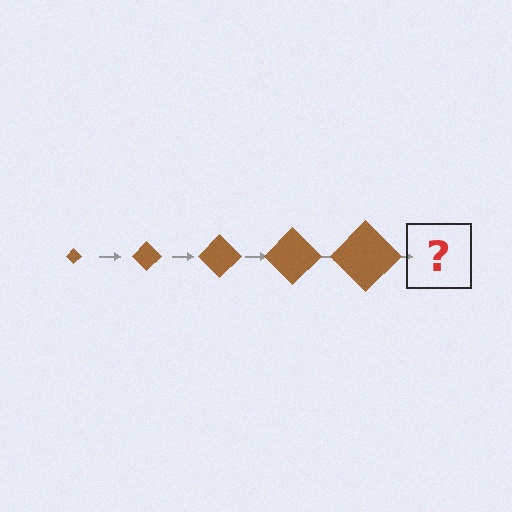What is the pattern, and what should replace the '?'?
The pattern is that the diamond gets progressively larger each step. The '?' should be a brown diamond, larger than the previous one.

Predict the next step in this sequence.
The next step is a brown diamond, larger than the previous one.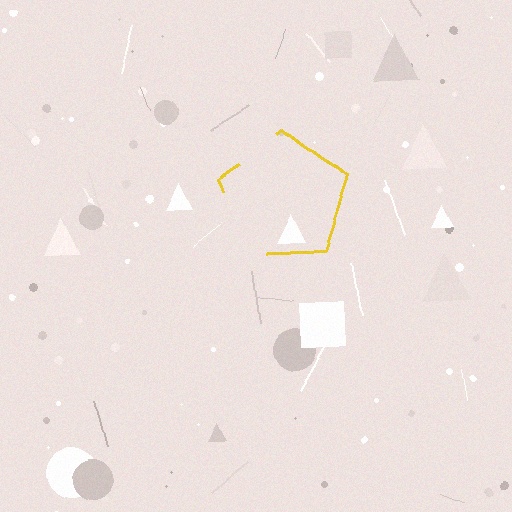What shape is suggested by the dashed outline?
The dashed outline suggests a pentagon.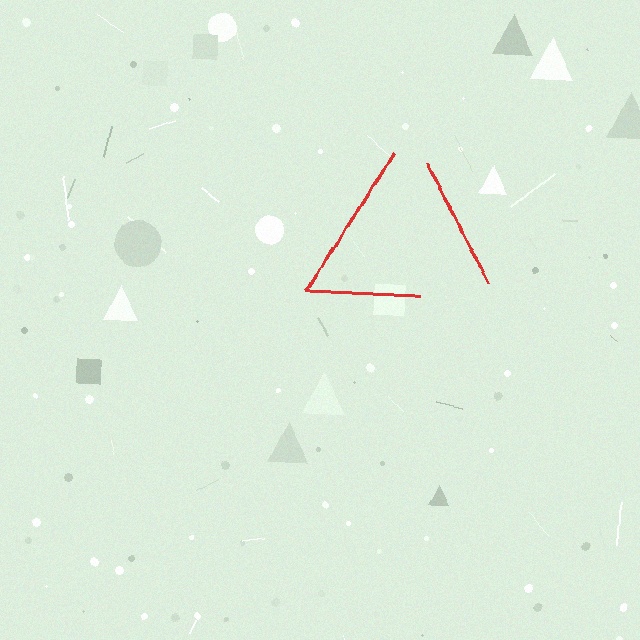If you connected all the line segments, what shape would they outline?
They would outline a triangle.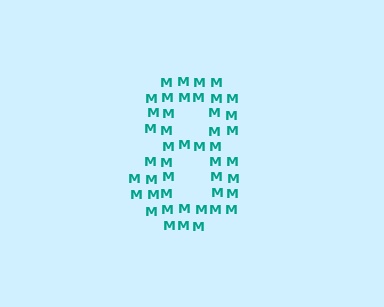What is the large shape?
The large shape is the digit 8.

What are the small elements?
The small elements are letter M's.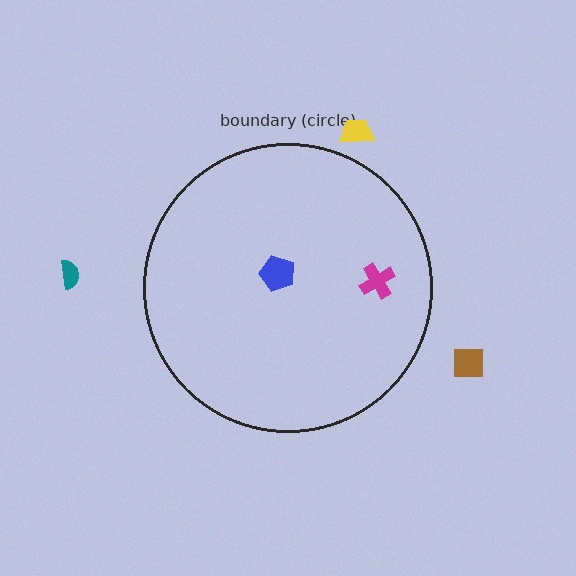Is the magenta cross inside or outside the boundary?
Inside.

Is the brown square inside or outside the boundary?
Outside.